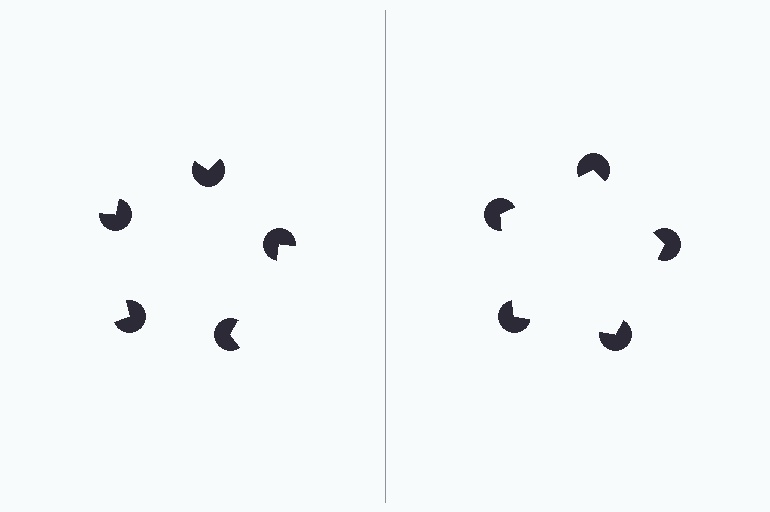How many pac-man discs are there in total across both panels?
10 — 5 on each side.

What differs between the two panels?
The pac-man discs are positioned identically on both sides; only the wedge orientations differ. On the right they align to a pentagon; on the left they are misaligned.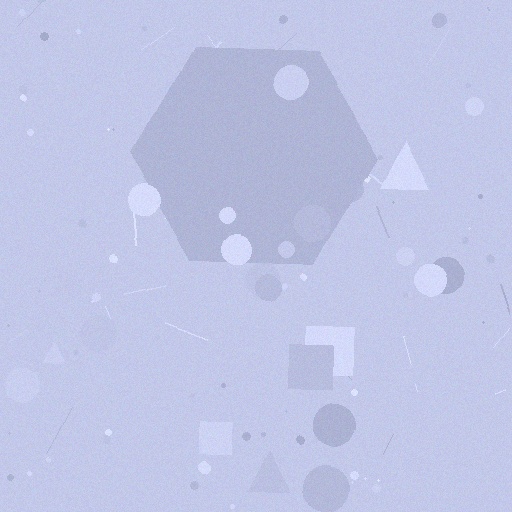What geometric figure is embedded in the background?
A hexagon is embedded in the background.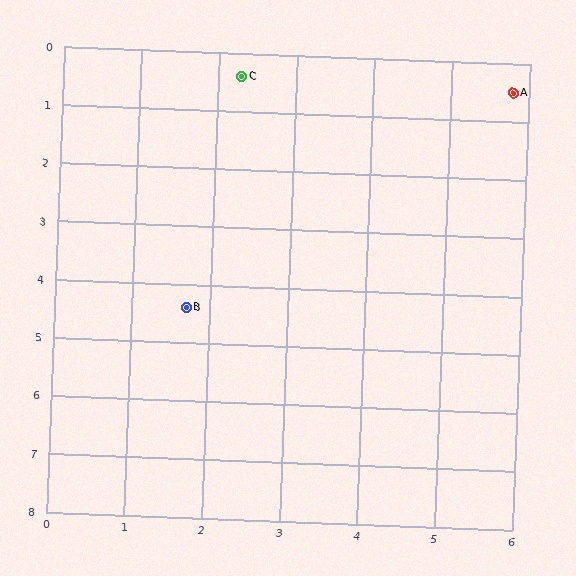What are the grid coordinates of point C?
Point C is at approximately (2.3, 0.4).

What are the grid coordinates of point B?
Point B is at approximately (1.7, 4.4).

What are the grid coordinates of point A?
Point A is at approximately (5.8, 0.5).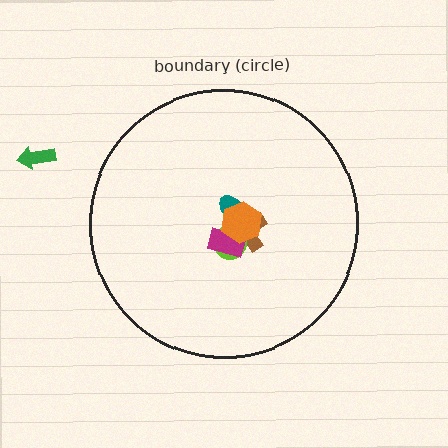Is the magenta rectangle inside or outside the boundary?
Inside.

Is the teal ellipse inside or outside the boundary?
Inside.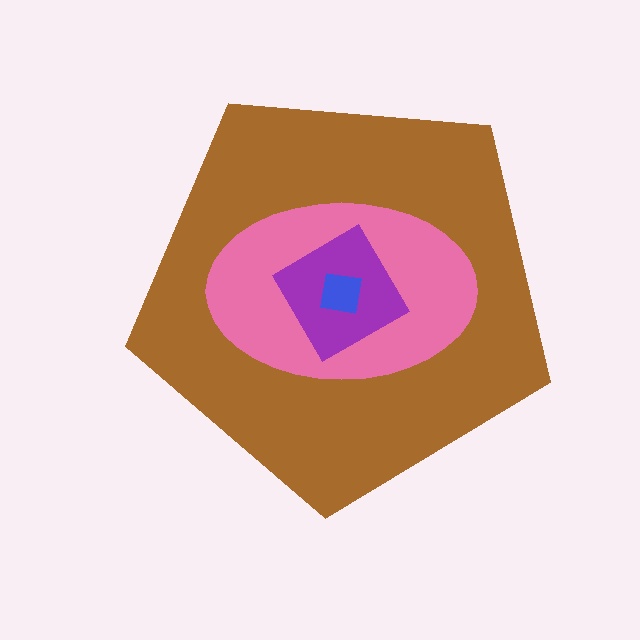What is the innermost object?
The blue square.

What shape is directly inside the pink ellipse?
The purple diamond.